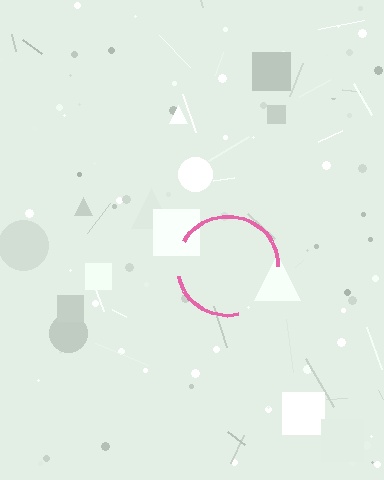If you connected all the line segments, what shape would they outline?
They would outline a circle.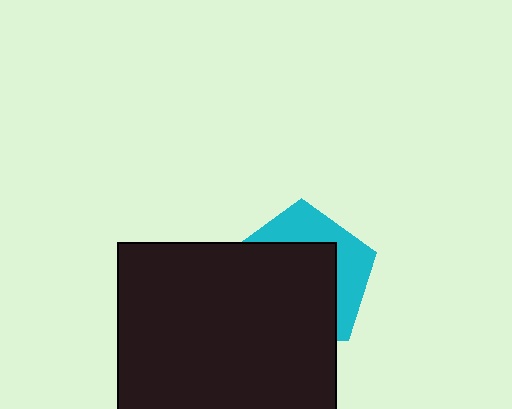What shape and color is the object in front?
The object in front is a black square.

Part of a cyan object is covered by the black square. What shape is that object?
It is a pentagon.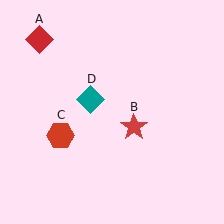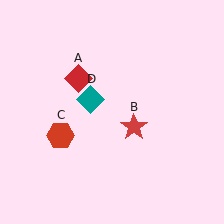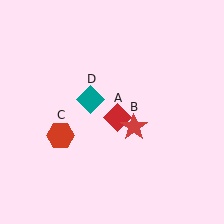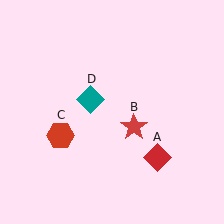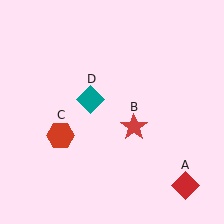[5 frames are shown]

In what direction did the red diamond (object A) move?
The red diamond (object A) moved down and to the right.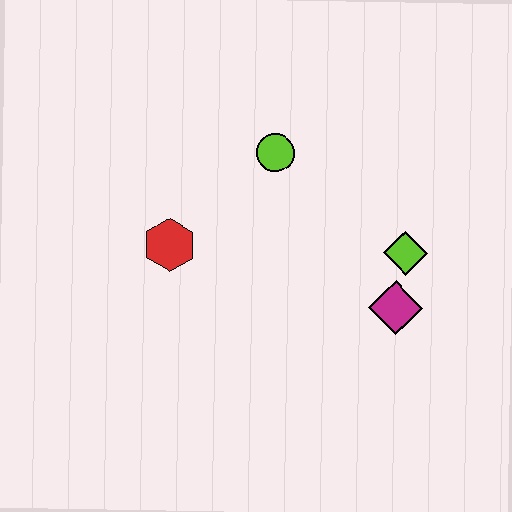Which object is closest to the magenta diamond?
The lime diamond is closest to the magenta diamond.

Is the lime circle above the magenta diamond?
Yes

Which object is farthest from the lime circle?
The magenta diamond is farthest from the lime circle.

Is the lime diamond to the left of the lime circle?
No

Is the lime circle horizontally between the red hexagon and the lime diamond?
Yes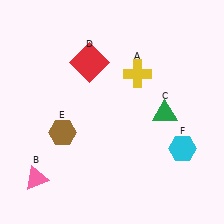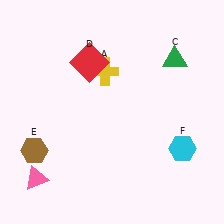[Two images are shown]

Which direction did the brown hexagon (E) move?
The brown hexagon (E) moved left.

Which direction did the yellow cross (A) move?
The yellow cross (A) moved left.